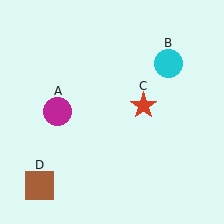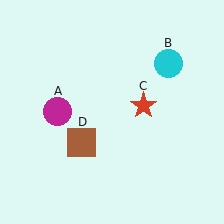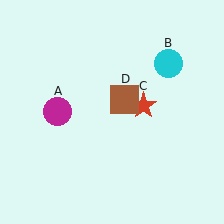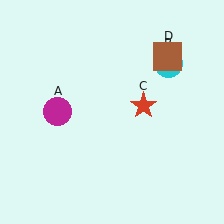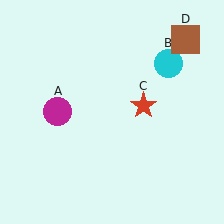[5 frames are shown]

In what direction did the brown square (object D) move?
The brown square (object D) moved up and to the right.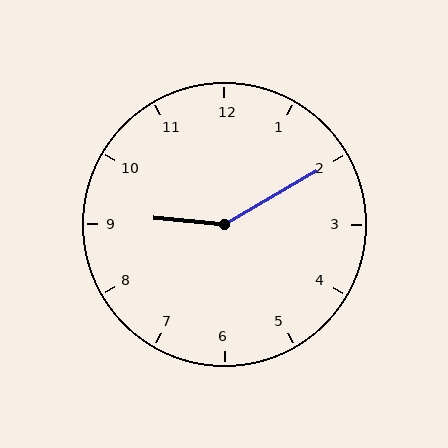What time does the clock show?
9:10.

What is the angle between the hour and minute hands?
Approximately 145 degrees.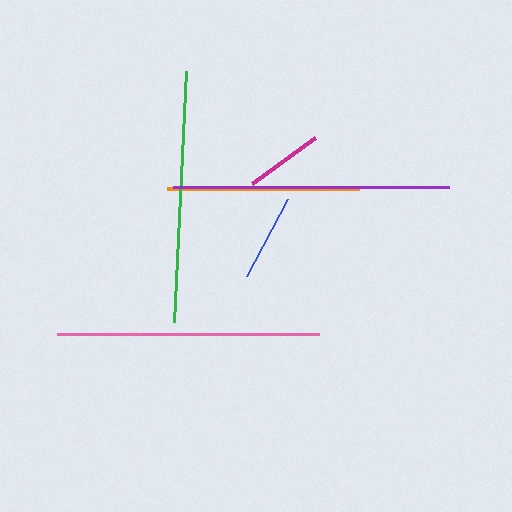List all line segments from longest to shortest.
From longest to shortest: purple, pink, green, orange, blue, magenta.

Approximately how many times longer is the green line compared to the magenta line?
The green line is approximately 3.2 times the length of the magenta line.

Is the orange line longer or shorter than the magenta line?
The orange line is longer than the magenta line.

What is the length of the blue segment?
The blue segment is approximately 87 pixels long.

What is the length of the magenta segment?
The magenta segment is approximately 78 pixels long.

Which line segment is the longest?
The purple line is the longest at approximately 275 pixels.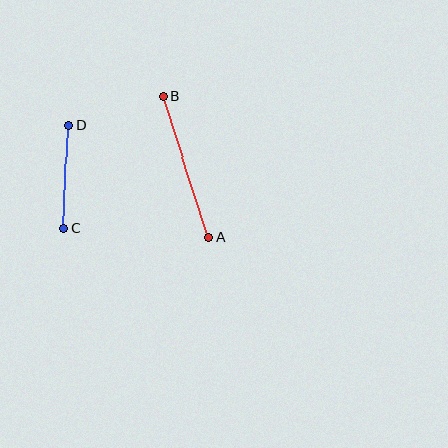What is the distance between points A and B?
The distance is approximately 149 pixels.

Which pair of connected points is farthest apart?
Points A and B are farthest apart.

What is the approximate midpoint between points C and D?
The midpoint is at approximately (66, 177) pixels.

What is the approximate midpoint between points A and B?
The midpoint is at approximately (186, 167) pixels.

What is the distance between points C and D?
The distance is approximately 103 pixels.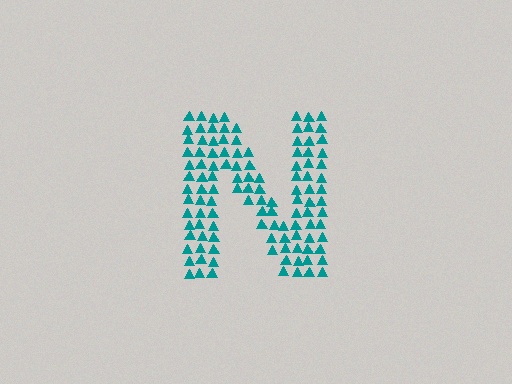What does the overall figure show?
The overall figure shows the letter N.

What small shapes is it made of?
It is made of small triangles.